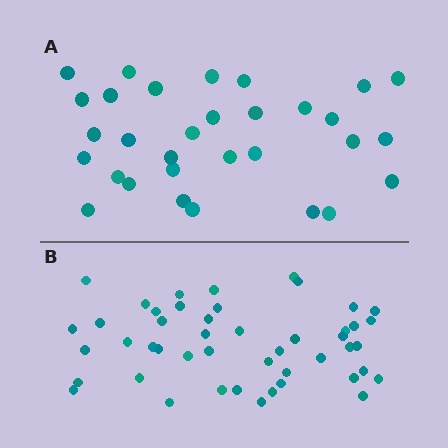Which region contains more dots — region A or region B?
Region B (the bottom region) has more dots.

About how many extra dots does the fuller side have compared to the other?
Region B has approximately 15 more dots than region A.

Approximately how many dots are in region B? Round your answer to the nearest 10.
About 50 dots. (The exact count is 47, which rounds to 50.)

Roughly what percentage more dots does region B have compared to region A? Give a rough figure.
About 50% more.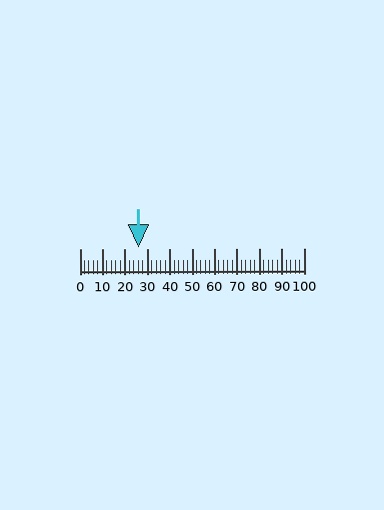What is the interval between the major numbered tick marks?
The major tick marks are spaced 10 units apart.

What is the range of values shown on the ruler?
The ruler shows values from 0 to 100.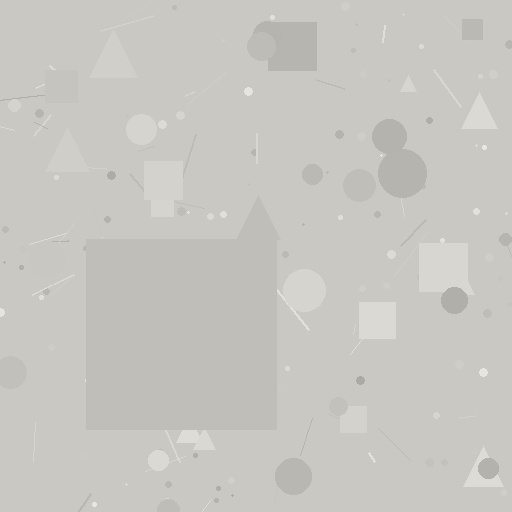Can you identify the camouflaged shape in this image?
The camouflaged shape is a square.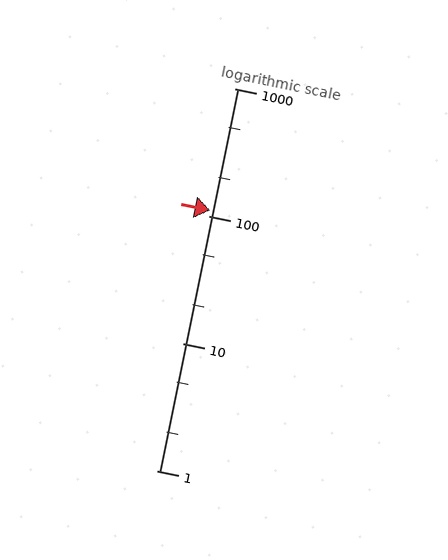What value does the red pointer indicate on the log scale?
The pointer indicates approximately 110.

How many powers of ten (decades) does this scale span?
The scale spans 3 decades, from 1 to 1000.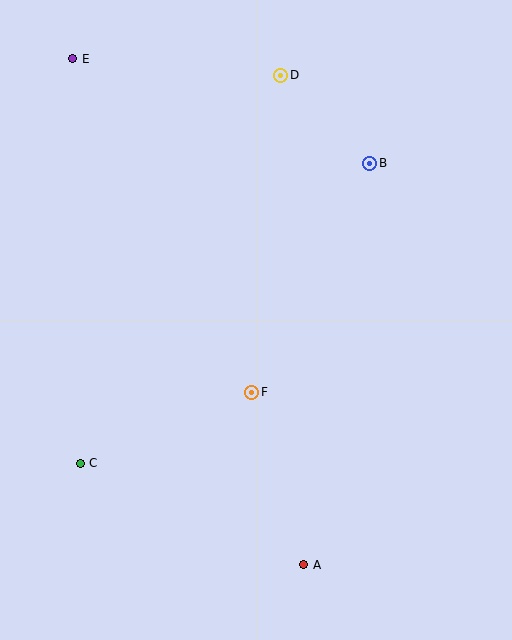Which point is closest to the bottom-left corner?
Point C is closest to the bottom-left corner.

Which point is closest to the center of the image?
Point F at (252, 392) is closest to the center.